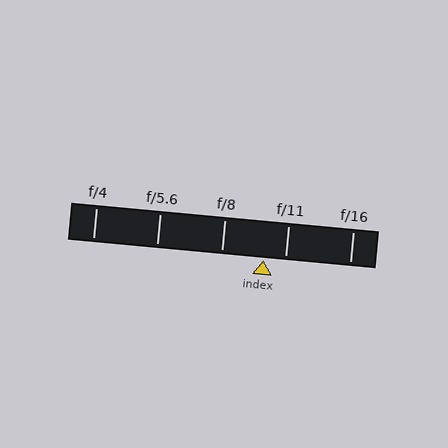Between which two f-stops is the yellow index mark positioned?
The index mark is between f/8 and f/11.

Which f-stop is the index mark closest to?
The index mark is closest to f/11.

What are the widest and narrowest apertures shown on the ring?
The widest aperture shown is f/4 and the narrowest is f/16.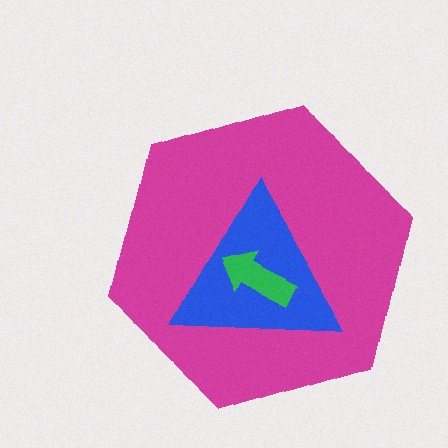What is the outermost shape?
The magenta hexagon.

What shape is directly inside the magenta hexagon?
The blue triangle.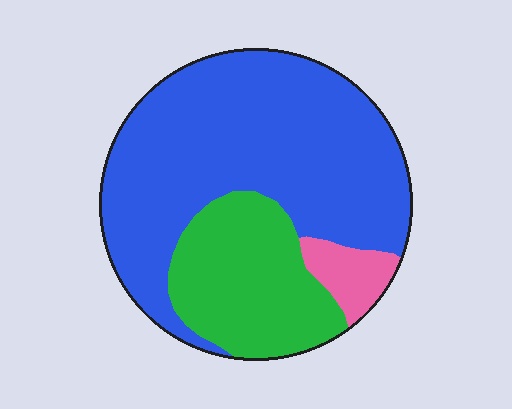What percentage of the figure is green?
Green takes up about one quarter (1/4) of the figure.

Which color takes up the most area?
Blue, at roughly 65%.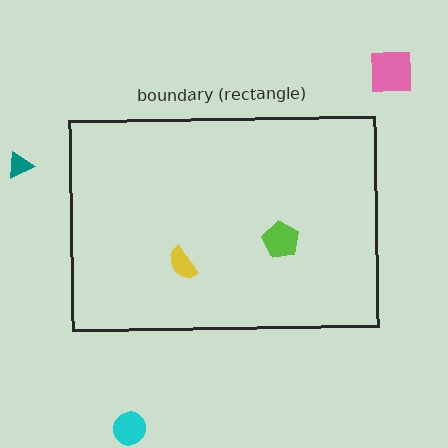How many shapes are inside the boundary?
2 inside, 3 outside.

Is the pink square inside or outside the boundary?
Outside.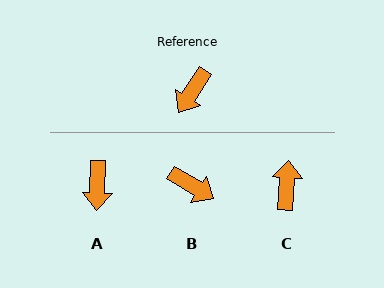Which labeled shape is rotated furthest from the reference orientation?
C, about 151 degrees away.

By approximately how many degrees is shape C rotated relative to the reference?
Approximately 151 degrees clockwise.